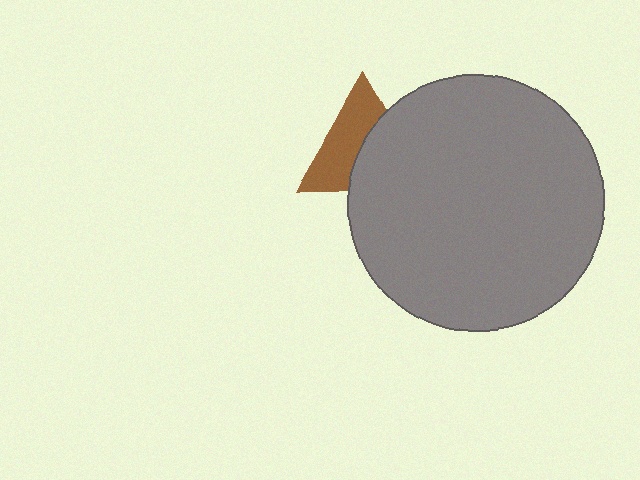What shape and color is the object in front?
The object in front is a gray circle.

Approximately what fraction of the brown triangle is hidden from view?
Roughly 47% of the brown triangle is hidden behind the gray circle.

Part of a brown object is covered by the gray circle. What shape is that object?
It is a triangle.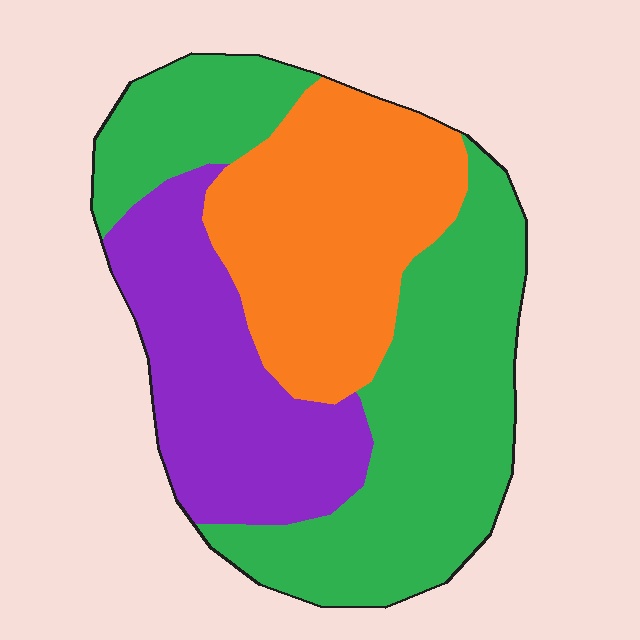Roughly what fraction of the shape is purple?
Purple takes up about one quarter (1/4) of the shape.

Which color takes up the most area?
Green, at roughly 45%.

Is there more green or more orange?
Green.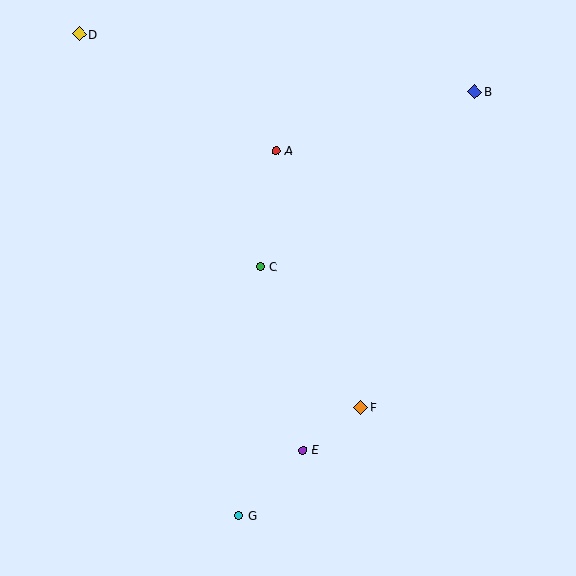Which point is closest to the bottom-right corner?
Point F is closest to the bottom-right corner.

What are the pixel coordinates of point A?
Point A is at (276, 151).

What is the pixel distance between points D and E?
The distance between D and E is 472 pixels.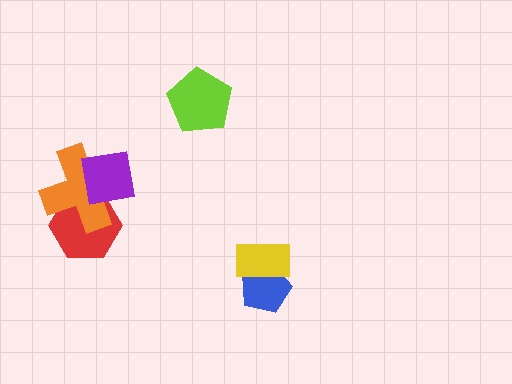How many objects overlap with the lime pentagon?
0 objects overlap with the lime pentagon.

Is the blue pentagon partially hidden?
Yes, it is partially covered by another shape.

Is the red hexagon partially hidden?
Yes, it is partially covered by another shape.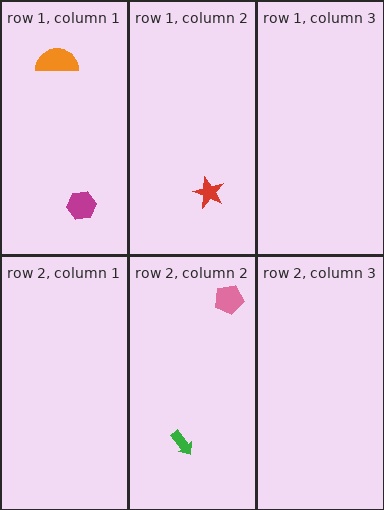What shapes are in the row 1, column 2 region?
The red star.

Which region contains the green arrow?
The row 2, column 2 region.